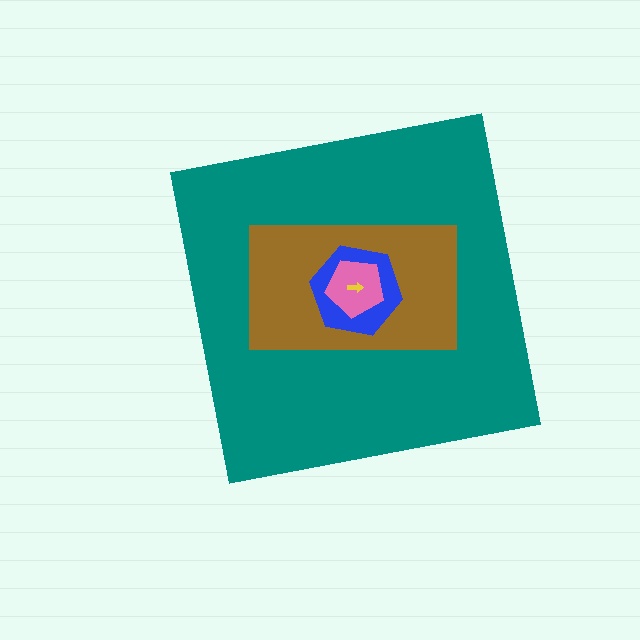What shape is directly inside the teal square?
The brown rectangle.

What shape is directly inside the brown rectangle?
The blue hexagon.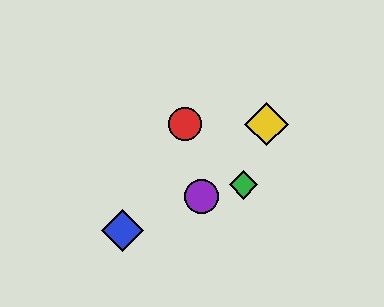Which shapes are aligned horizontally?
The red circle, the yellow diamond are aligned horizontally.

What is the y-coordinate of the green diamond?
The green diamond is at y≈185.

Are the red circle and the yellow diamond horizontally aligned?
Yes, both are at y≈124.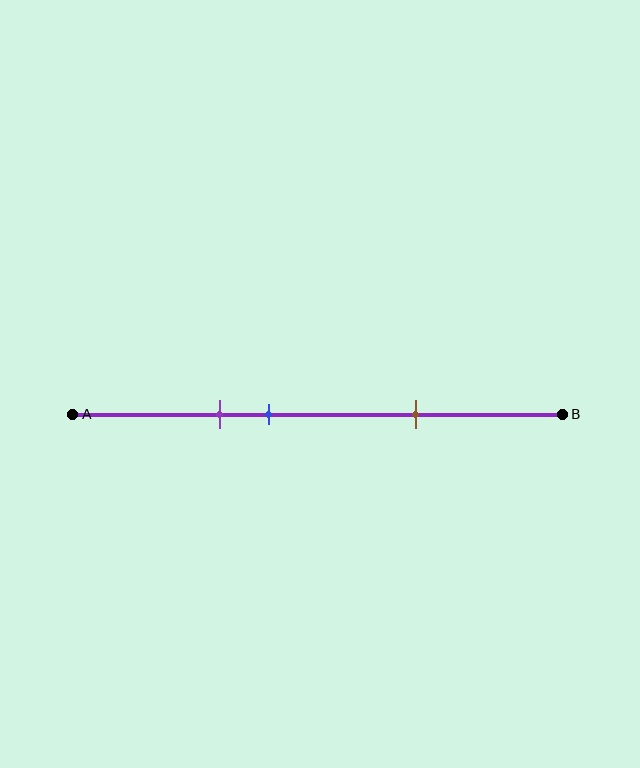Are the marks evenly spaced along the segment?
No, the marks are not evenly spaced.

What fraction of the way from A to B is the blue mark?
The blue mark is approximately 40% (0.4) of the way from A to B.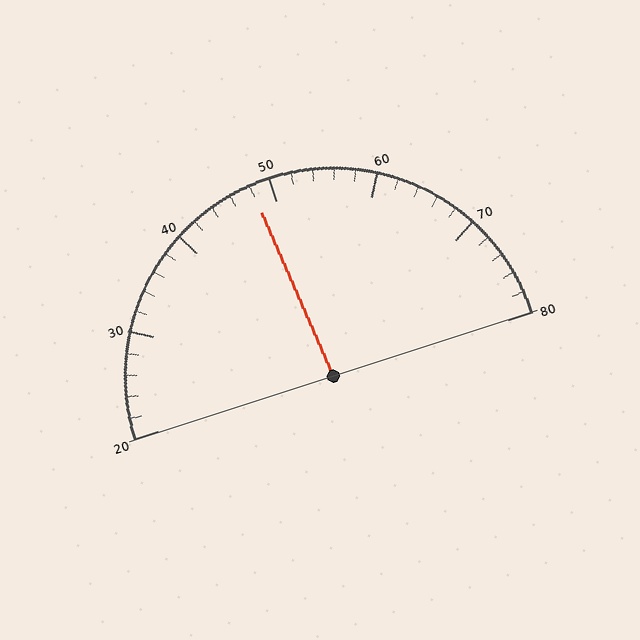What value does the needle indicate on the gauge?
The needle indicates approximately 48.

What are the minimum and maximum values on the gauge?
The gauge ranges from 20 to 80.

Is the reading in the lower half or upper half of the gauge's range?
The reading is in the lower half of the range (20 to 80).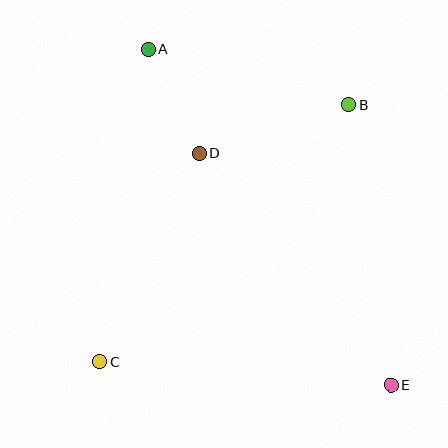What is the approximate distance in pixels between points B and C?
The distance between B and C is approximately 358 pixels.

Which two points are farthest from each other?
Points A and E are farthest from each other.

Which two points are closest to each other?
Points A and D are closest to each other.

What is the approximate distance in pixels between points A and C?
The distance between A and C is approximately 317 pixels.